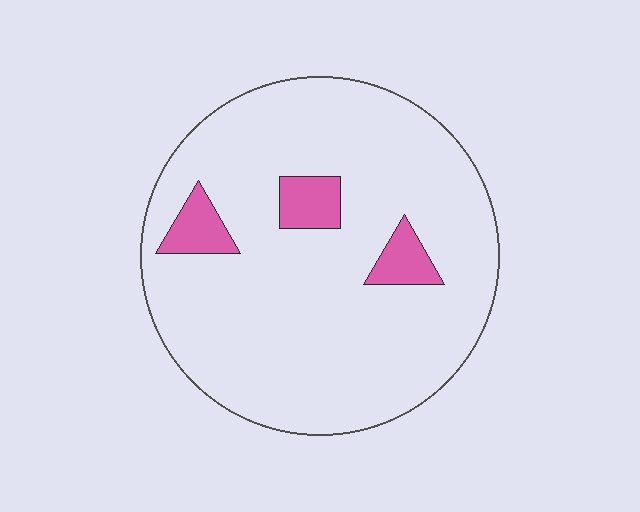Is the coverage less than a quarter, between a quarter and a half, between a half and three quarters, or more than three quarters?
Less than a quarter.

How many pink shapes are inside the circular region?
3.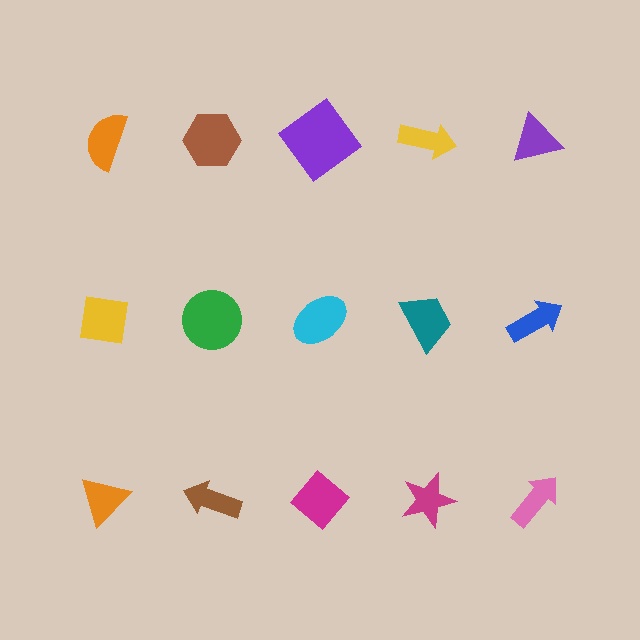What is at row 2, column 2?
A green circle.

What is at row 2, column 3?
A cyan ellipse.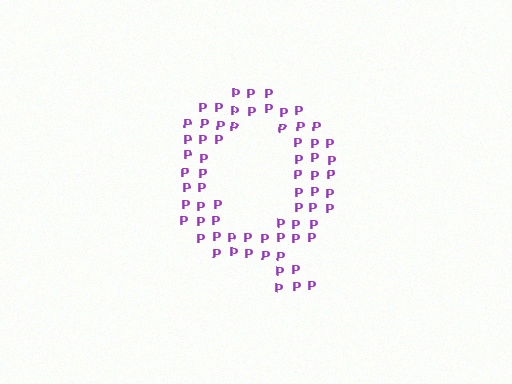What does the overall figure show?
The overall figure shows the letter Q.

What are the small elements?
The small elements are letter P's.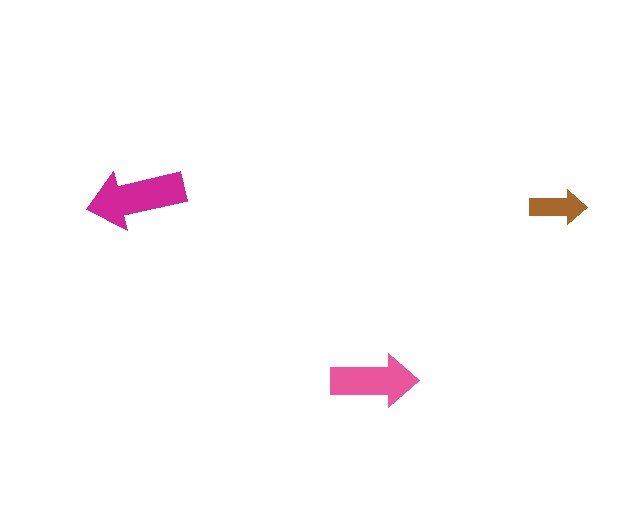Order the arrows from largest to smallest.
the magenta one, the pink one, the brown one.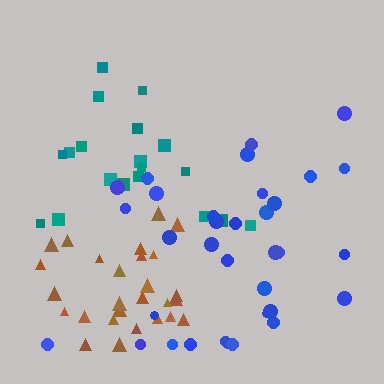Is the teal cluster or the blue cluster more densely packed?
Blue.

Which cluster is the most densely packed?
Brown.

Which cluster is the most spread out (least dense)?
Teal.